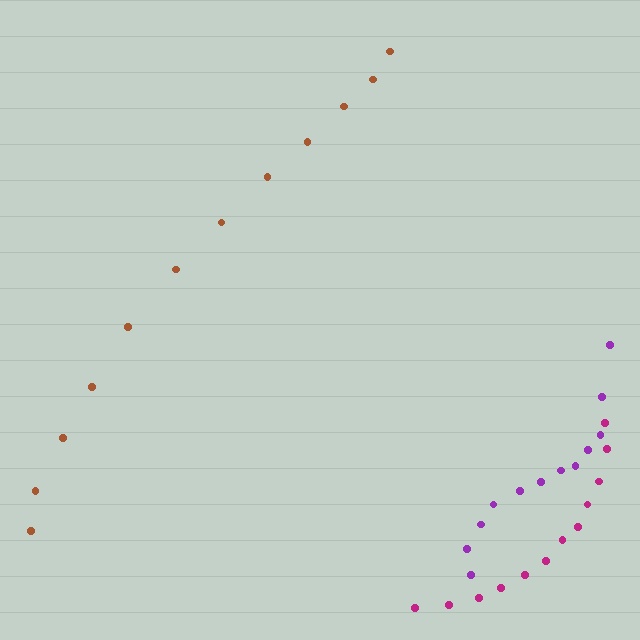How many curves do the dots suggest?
There are 3 distinct paths.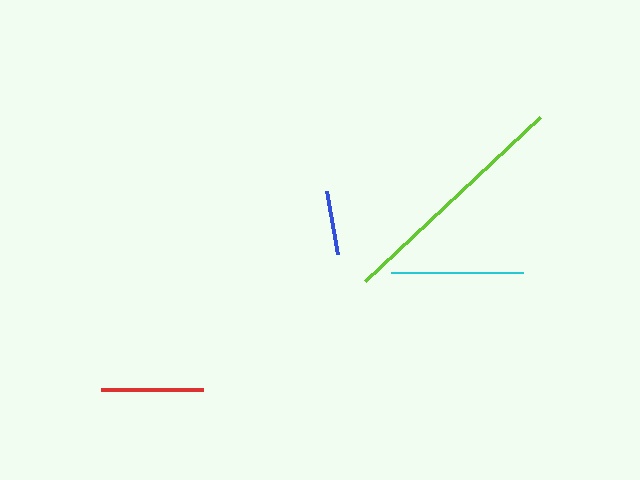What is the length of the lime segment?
The lime segment is approximately 240 pixels long.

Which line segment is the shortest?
The blue line is the shortest at approximately 64 pixels.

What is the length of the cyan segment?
The cyan segment is approximately 132 pixels long.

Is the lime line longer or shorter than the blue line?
The lime line is longer than the blue line.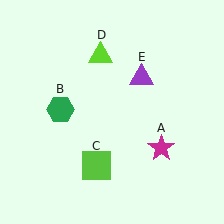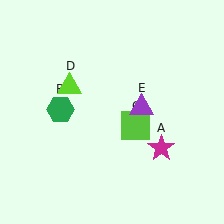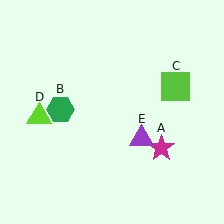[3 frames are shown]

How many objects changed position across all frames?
3 objects changed position: lime square (object C), lime triangle (object D), purple triangle (object E).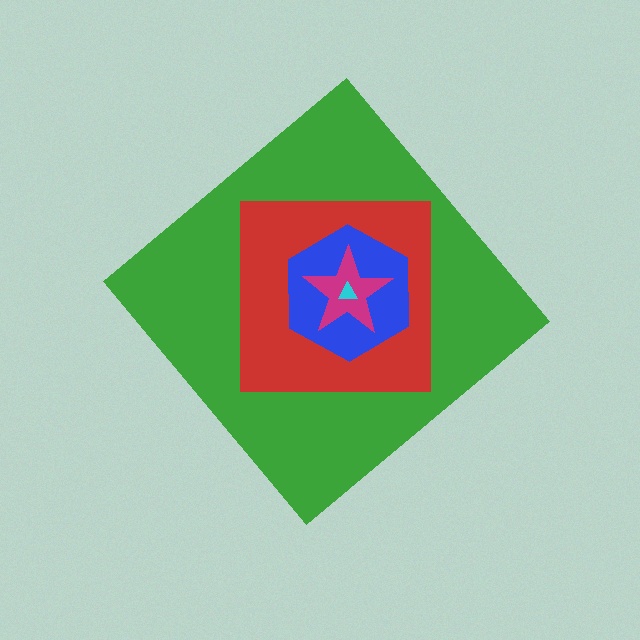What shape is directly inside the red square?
The blue hexagon.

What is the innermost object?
The cyan triangle.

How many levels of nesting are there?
5.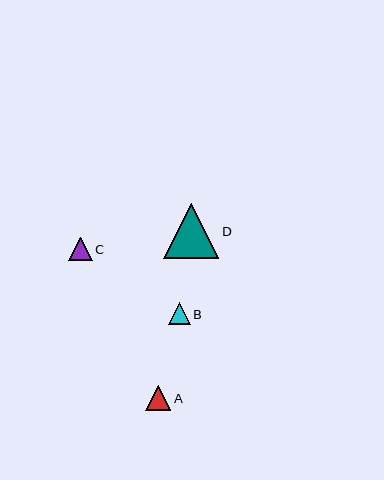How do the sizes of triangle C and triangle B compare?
Triangle C and triangle B are approximately the same size.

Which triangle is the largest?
Triangle D is the largest with a size of approximately 56 pixels.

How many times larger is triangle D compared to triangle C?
Triangle D is approximately 2.3 times the size of triangle C.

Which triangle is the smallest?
Triangle B is the smallest with a size of approximately 22 pixels.